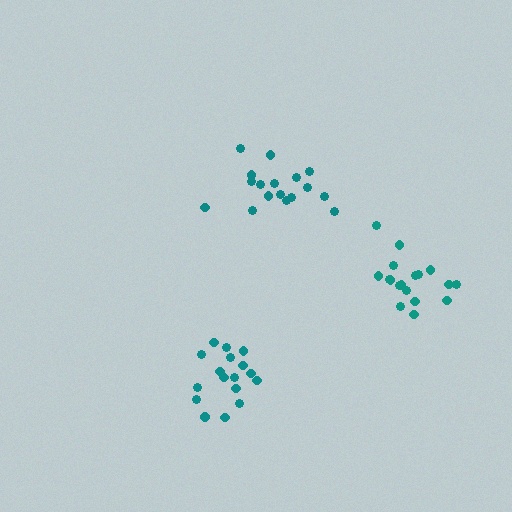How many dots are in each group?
Group 1: 17 dots, Group 2: 17 dots, Group 3: 18 dots (52 total).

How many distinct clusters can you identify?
There are 3 distinct clusters.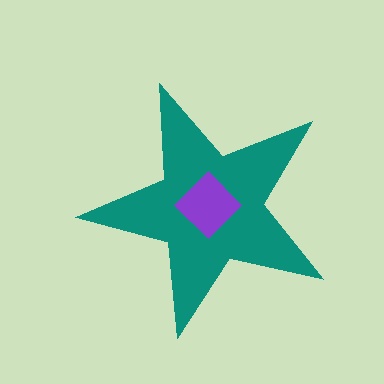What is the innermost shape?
The purple diamond.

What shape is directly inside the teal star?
The purple diamond.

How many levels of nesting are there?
2.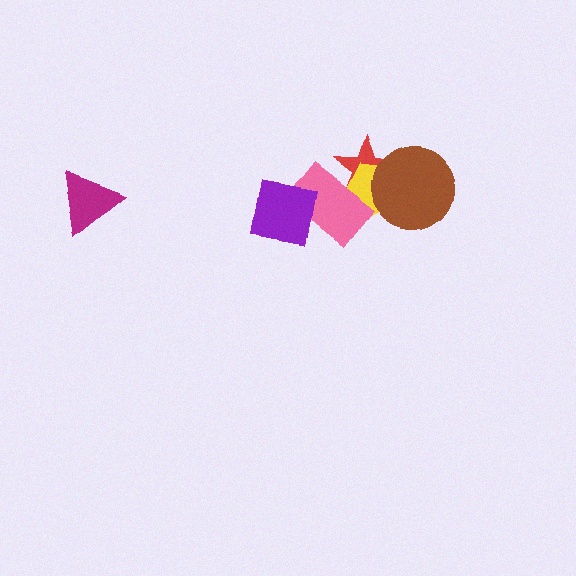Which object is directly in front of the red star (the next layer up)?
The yellow pentagon is directly in front of the red star.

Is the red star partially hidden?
Yes, it is partially covered by another shape.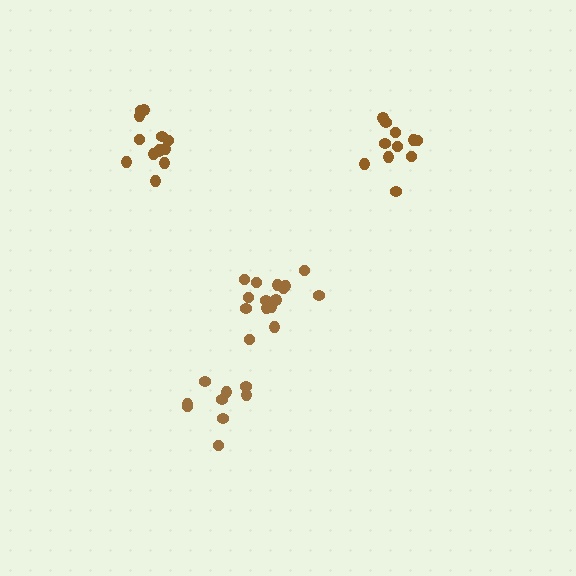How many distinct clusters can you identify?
There are 4 distinct clusters.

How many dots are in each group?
Group 1: 11 dots, Group 2: 13 dots, Group 3: 9 dots, Group 4: 15 dots (48 total).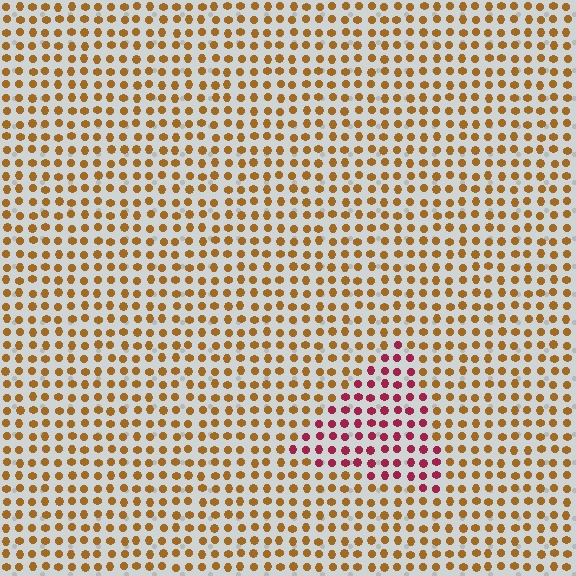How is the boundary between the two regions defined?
The boundary is defined purely by a slight shift in hue (about 54 degrees). Spacing, size, and orientation are identical on both sides.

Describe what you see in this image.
The image is filled with small brown elements in a uniform arrangement. A triangle-shaped region is visible where the elements are tinted to a slightly different hue, forming a subtle color boundary.